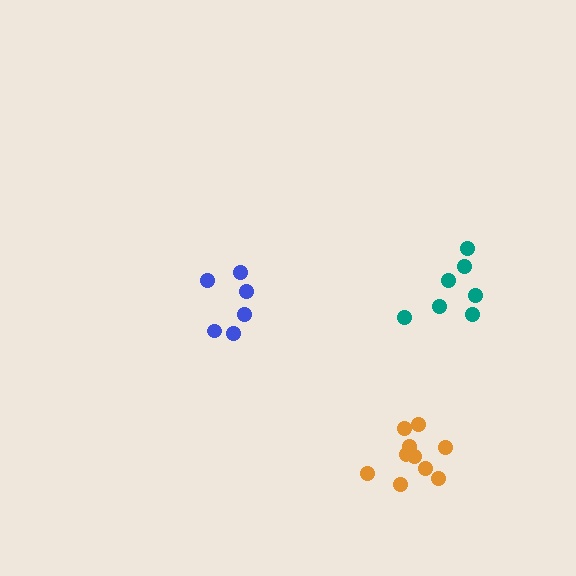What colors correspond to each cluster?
The clusters are colored: blue, teal, orange.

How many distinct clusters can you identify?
There are 3 distinct clusters.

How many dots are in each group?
Group 1: 6 dots, Group 2: 7 dots, Group 3: 10 dots (23 total).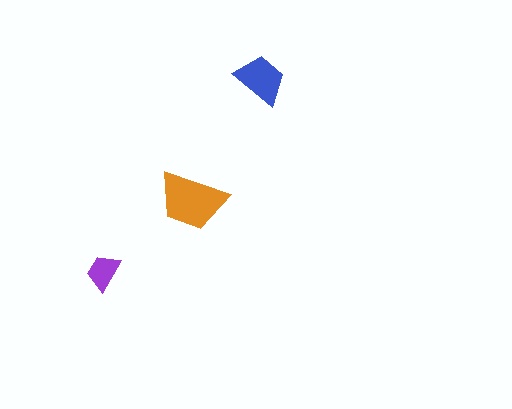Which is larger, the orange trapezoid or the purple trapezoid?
The orange one.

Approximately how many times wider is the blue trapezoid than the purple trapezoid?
About 1.5 times wider.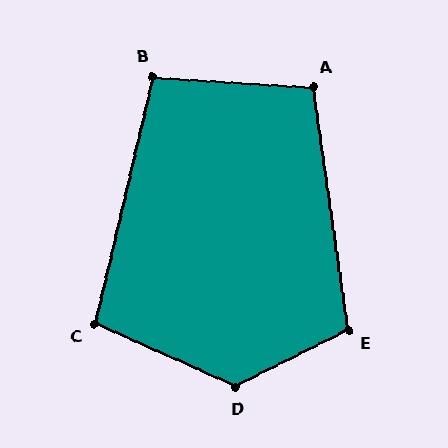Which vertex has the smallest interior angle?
B, at approximately 100 degrees.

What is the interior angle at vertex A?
Approximately 102 degrees (obtuse).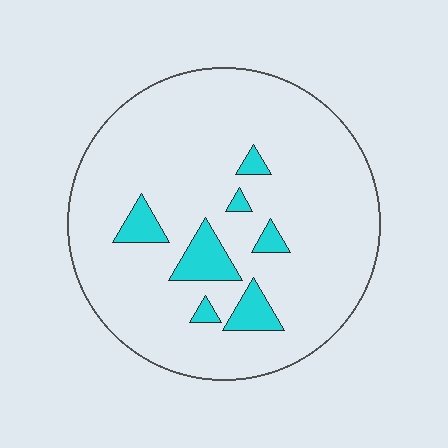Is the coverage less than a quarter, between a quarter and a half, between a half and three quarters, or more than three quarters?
Less than a quarter.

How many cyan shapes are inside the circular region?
7.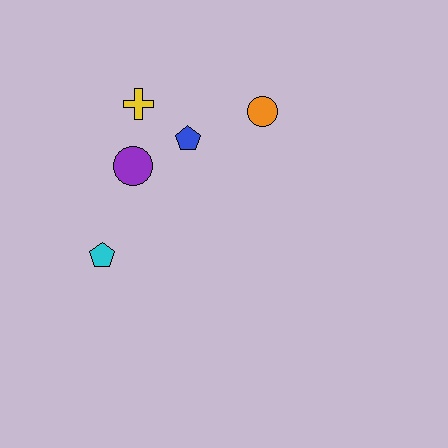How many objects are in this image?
There are 5 objects.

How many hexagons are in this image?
There are no hexagons.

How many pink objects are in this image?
There are no pink objects.